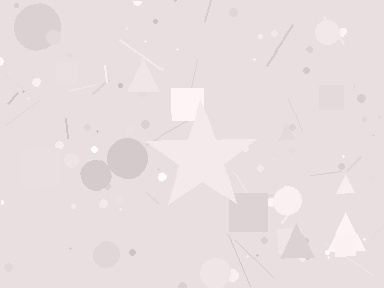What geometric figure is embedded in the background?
A star is embedded in the background.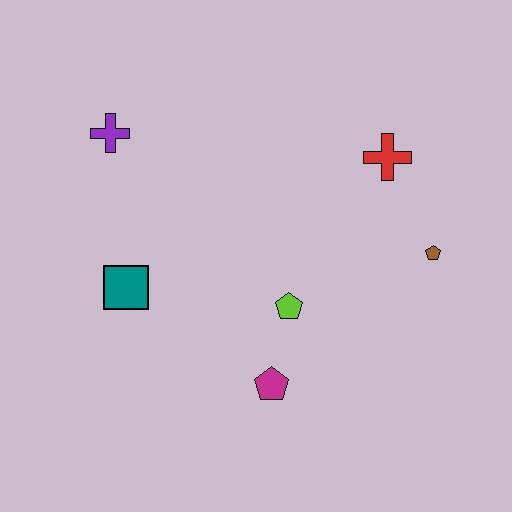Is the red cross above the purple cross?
No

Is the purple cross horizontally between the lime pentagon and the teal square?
No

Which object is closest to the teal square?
The purple cross is closest to the teal square.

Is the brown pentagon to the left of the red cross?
No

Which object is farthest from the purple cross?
The brown pentagon is farthest from the purple cross.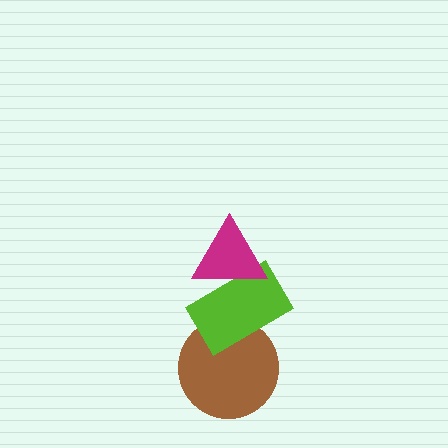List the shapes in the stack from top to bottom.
From top to bottom: the magenta triangle, the lime rectangle, the brown circle.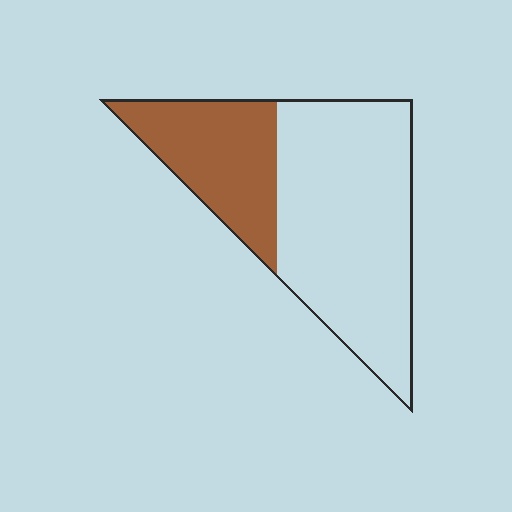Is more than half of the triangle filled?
No.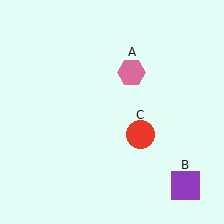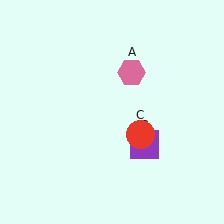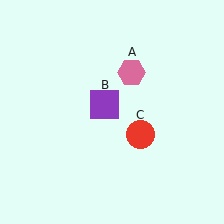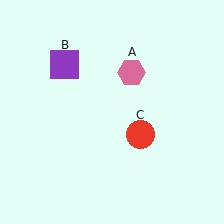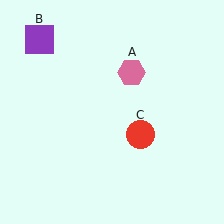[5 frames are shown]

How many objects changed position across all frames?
1 object changed position: purple square (object B).